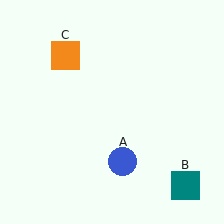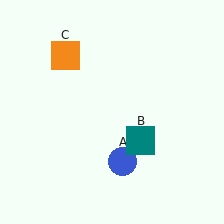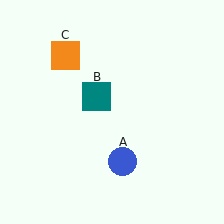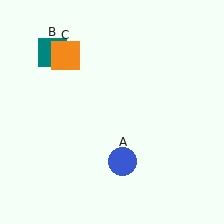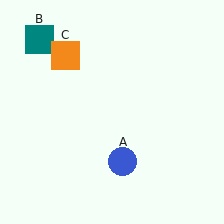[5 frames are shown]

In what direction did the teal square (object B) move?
The teal square (object B) moved up and to the left.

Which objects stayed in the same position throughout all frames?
Blue circle (object A) and orange square (object C) remained stationary.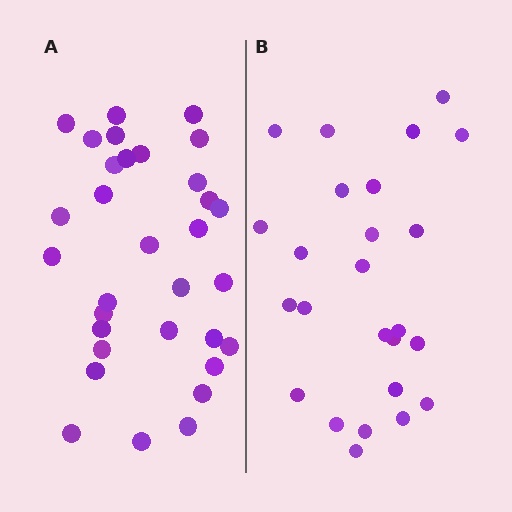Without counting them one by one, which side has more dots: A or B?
Region A (the left region) has more dots.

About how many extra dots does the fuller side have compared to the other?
Region A has roughly 8 or so more dots than region B.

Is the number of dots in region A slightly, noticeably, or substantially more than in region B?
Region A has noticeably more, but not dramatically so. The ratio is roughly 1.3 to 1.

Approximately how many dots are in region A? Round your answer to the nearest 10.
About 30 dots. (The exact count is 32, which rounds to 30.)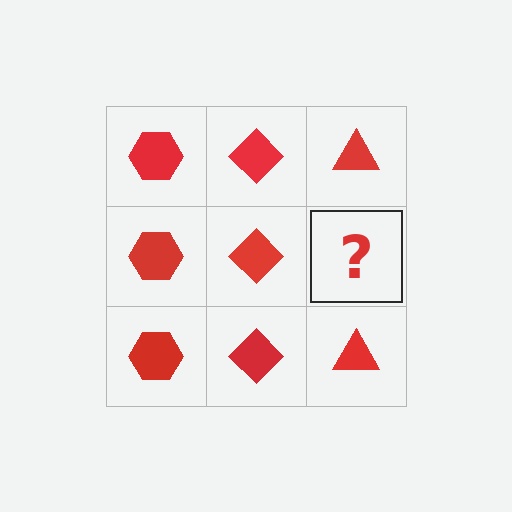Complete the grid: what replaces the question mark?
The question mark should be replaced with a red triangle.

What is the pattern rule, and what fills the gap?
The rule is that each column has a consistent shape. The gap should be filled with a red triangle.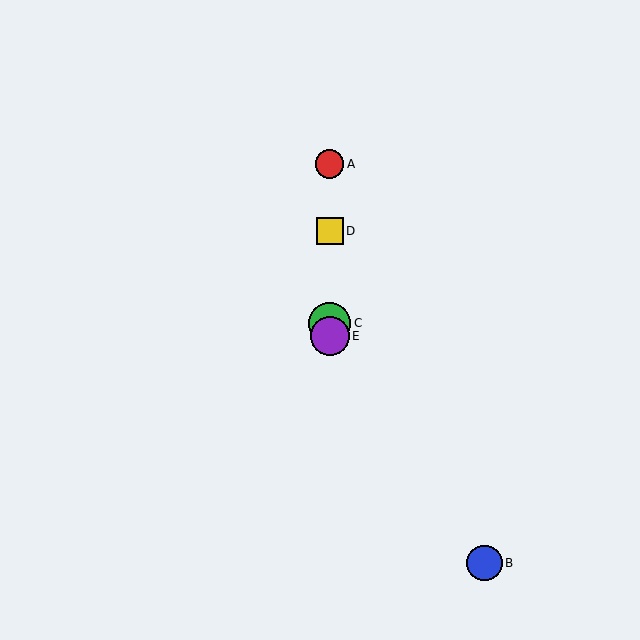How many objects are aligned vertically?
4 objects (A, C, D, E) are aligned vertically.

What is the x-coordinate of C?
Object C is at x≈330.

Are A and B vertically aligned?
No, A is at x≈330 and B is at x≈484.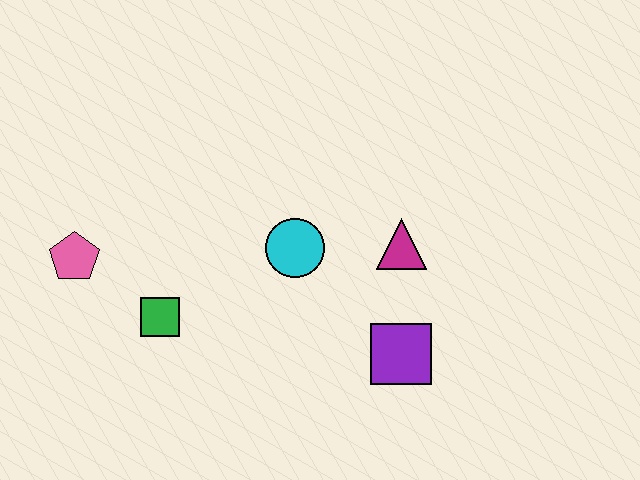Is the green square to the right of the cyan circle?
No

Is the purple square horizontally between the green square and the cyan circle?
No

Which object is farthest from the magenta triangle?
The pink pentagon is farthest from the magenta triangle.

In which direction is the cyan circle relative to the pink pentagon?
The cyan circle is to the right of the pink pentagon.